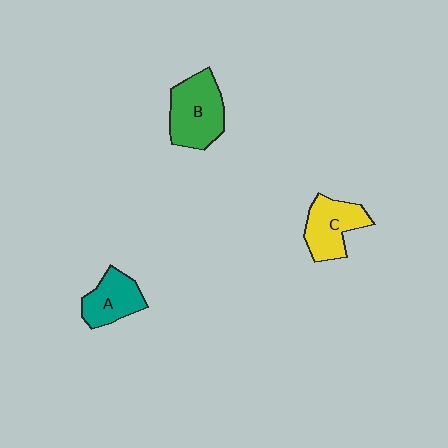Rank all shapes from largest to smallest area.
From largest to smallest: B (green), C (yellow), A (teal).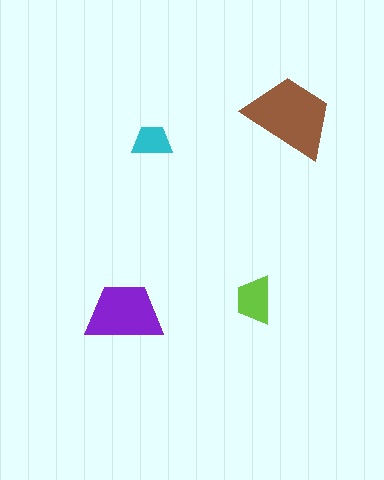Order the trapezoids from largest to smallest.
the brown one, the purple one, the lime one, the cyan one.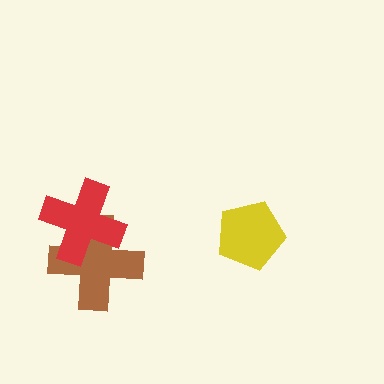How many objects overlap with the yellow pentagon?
0 objects overlap with the yellow pentagon.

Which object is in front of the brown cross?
The red cross is in front of the brown cross.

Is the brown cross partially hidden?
Yes, it is partially covered by another shape.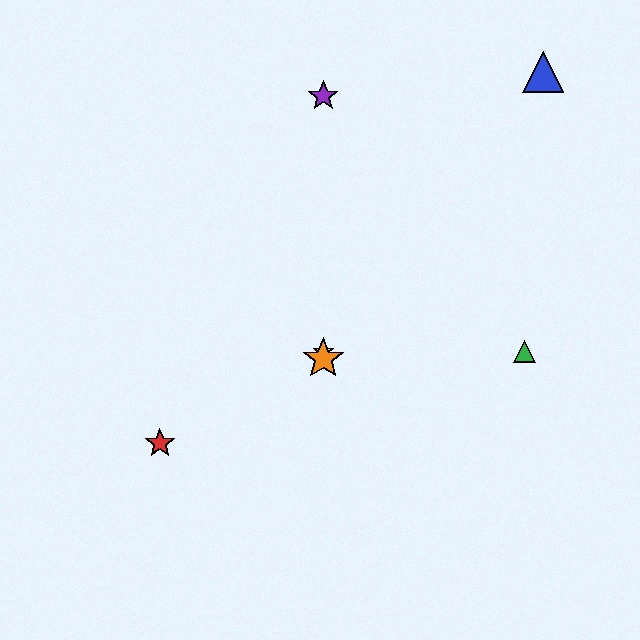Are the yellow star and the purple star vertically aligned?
Yes, both are at x≈323.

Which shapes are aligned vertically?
The yellow star, the purple star, the orange star are aligned vertically.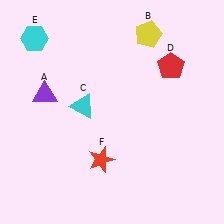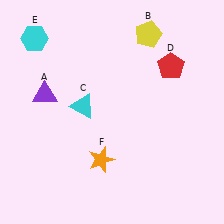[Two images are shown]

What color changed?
The star (F) changed from red in Image 1 to orange in Image 2.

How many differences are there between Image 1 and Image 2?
There is 1 difference between the two images.